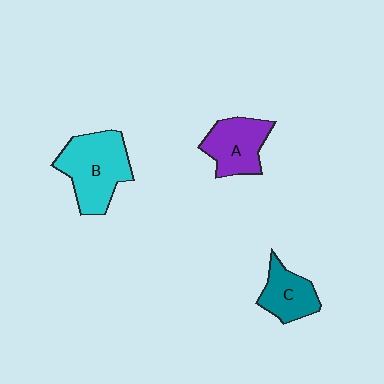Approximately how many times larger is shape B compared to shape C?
Approximately 1.7 times.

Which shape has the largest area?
Shape B (cyan).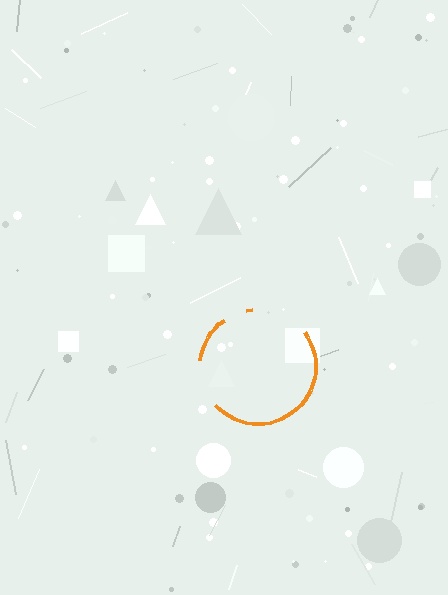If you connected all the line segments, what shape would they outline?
They would outline a circle.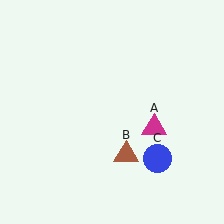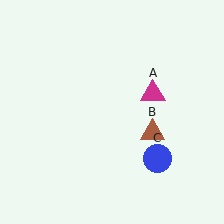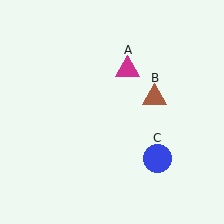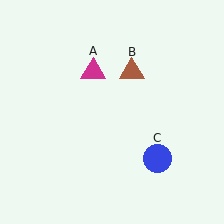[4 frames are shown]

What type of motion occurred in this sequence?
The magenta triangle (object A), brown triangle (object B) rotated counterclockwise around the center of the scene.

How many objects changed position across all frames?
2 objects changed position: magenta triangle (object A), brown triangle (object B).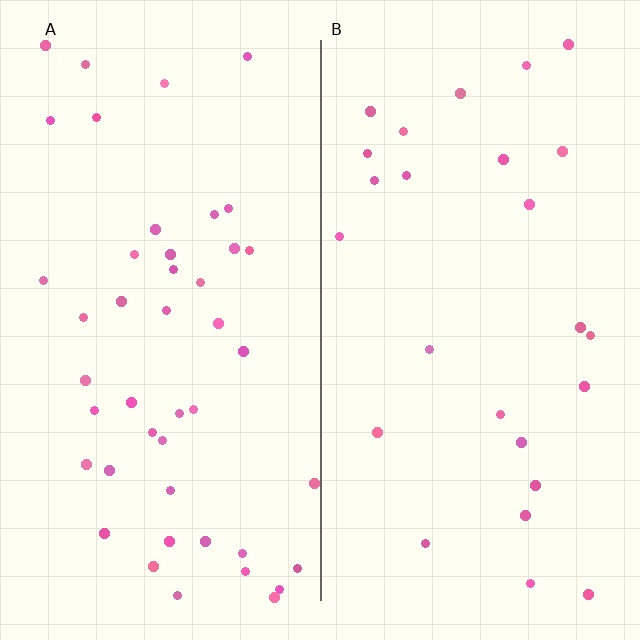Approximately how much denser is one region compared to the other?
Approximately 1.7× — region A over region B.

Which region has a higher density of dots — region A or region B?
A (the left).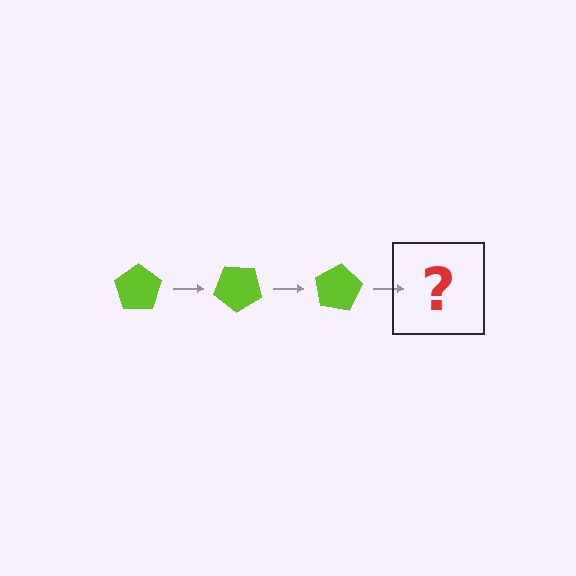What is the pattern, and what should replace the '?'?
The pattern is that the pentagon rotates 40 degrees each step. The '?' should be a lime pentagon rotated 120 degrees.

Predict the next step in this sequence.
The next step is a lime pentagon rotated 120 degrees.